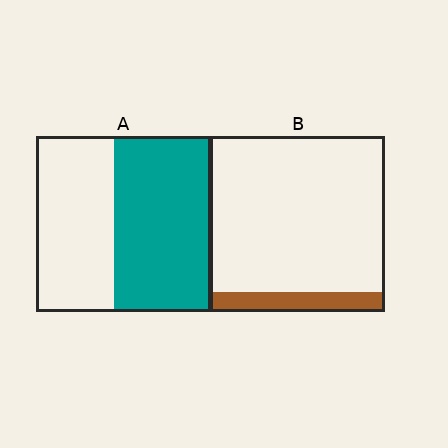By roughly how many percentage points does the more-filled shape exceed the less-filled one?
By roughly 45 percentage points (A over B).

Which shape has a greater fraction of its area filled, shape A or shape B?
Shape A.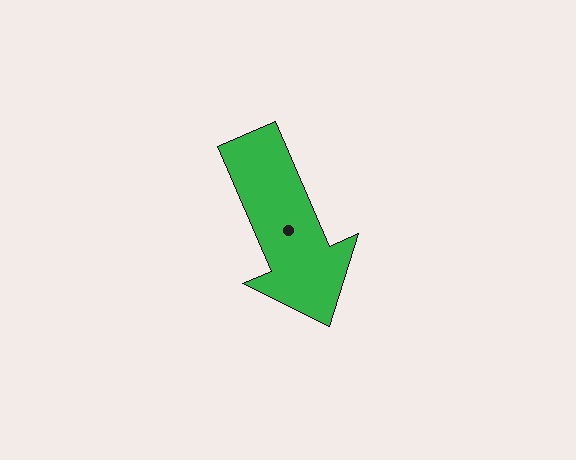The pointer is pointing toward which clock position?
Roughly 5 o'clock.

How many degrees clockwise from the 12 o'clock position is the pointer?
Approximately 157 degrees.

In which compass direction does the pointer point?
Southeast.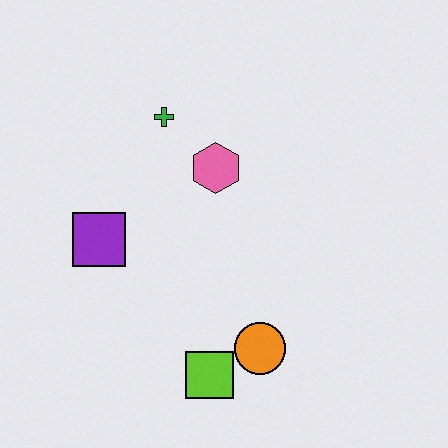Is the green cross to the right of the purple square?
Yes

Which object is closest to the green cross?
The pink hexagon is closest to the green cross.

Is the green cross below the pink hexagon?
No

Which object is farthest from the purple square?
The orange circle is farthest from the purple square.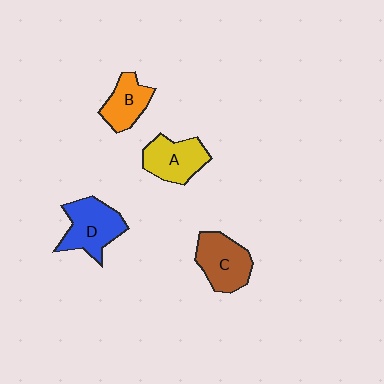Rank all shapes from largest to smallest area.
From largest to smallest: D (blue), C (brown), A (yellow), B (orange).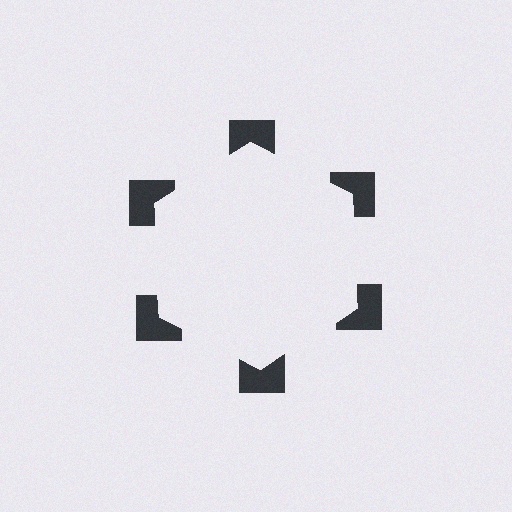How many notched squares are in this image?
There are 6 — one at each vertex of the illusory hexagon.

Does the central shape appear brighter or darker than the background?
It typically appears slightly brighter than the background, even though no actual brightness change is drawn.